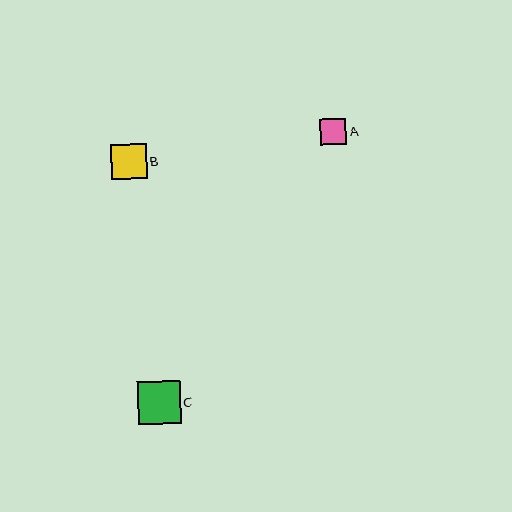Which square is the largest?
Square C is the largest with a size of approximately 43 pixels.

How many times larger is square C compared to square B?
Square C is approximately 1.2 times the size of square B.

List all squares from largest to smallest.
From largest to smallest: C, B, A.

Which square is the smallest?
Square A is the smallest with a size of approximately 26 pixels.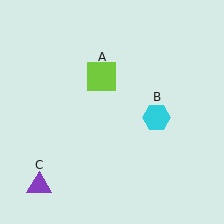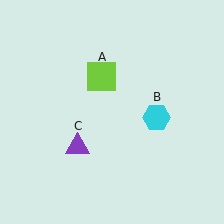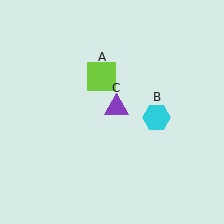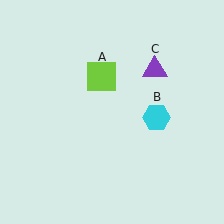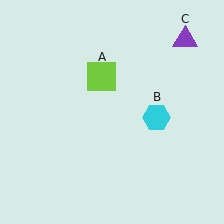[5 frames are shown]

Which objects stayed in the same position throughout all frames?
Lime square (object A) and cyan hexagon (object B) remained stationary.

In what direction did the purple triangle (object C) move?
The purple triangle (object C) moved up and to the right.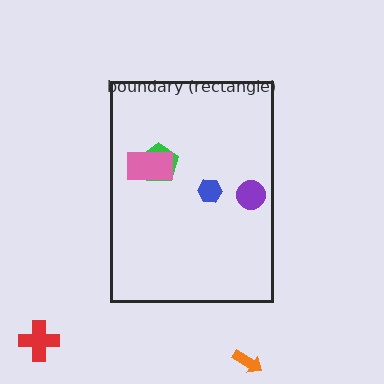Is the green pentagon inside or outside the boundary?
Inside.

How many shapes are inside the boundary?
4 inside, 2 outside.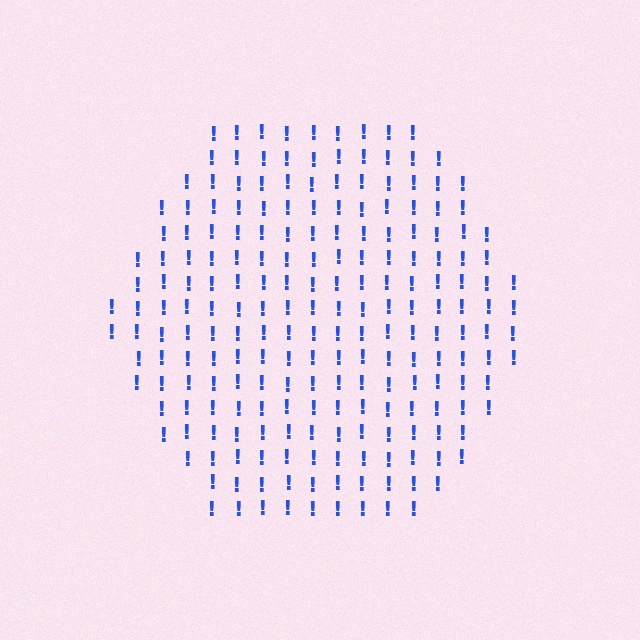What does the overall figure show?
The overall figure shows a hexagon.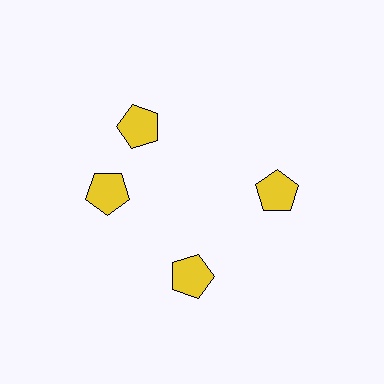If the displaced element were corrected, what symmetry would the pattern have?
It would have 4-fold rotational symmetry — the pattern would map onto itself every 90 degrees.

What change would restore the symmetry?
The symmetry would be restored by rotating it back into even spacing with its neighbors so that all 4 pentagons sit at equal angles and equal distance from the center.